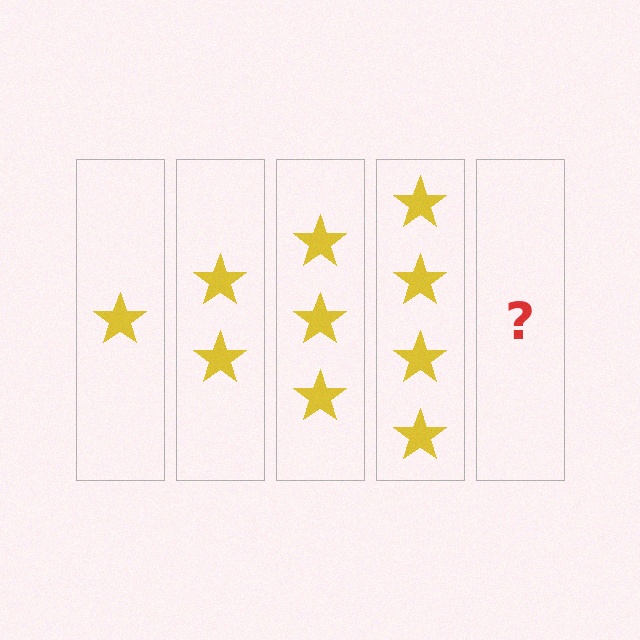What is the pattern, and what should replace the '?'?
The pattern is that each step adds one more star. The '?' should be 5 stars.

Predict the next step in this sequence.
The next step is 5 stars.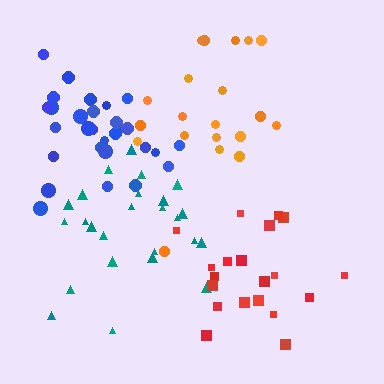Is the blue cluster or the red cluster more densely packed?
Blue.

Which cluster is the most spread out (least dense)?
Orange.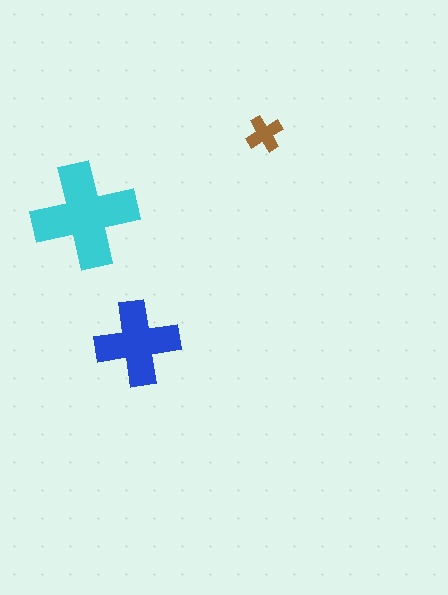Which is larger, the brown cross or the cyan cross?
The cyan one.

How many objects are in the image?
There are 3 objects in the image.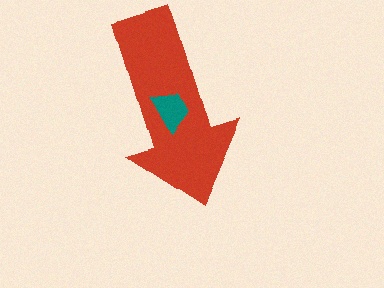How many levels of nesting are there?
2.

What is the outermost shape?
The red arrow.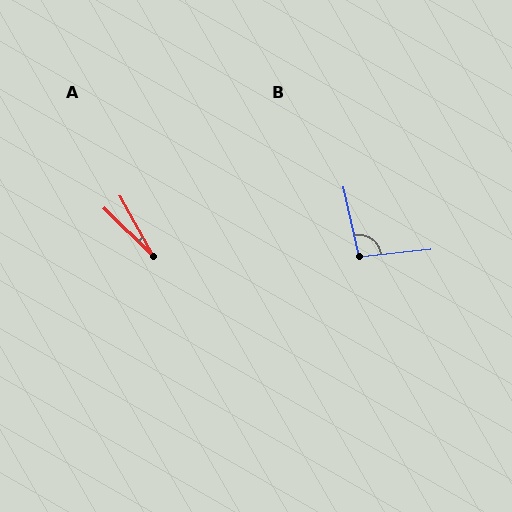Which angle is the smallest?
A, at approximately 16 degrees.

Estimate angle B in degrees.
Approximately 97 degrees.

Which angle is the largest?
B, at approximately 97 degrees.